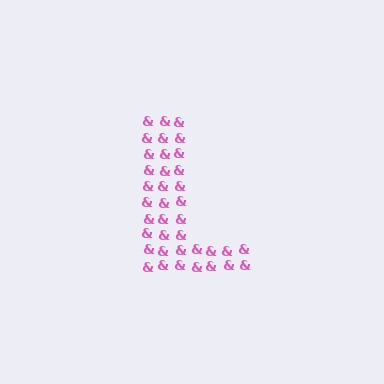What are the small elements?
The small elements are ampersands.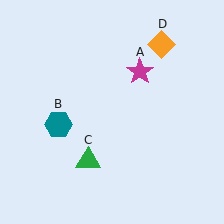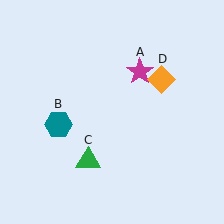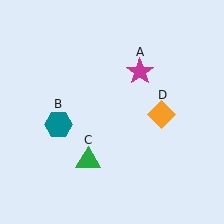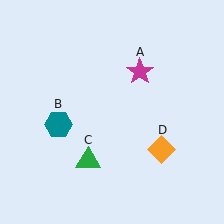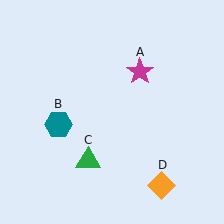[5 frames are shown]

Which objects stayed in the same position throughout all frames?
Magenta star (object A) and teal hexagon (object B) and green triangle (object C) remained stationary.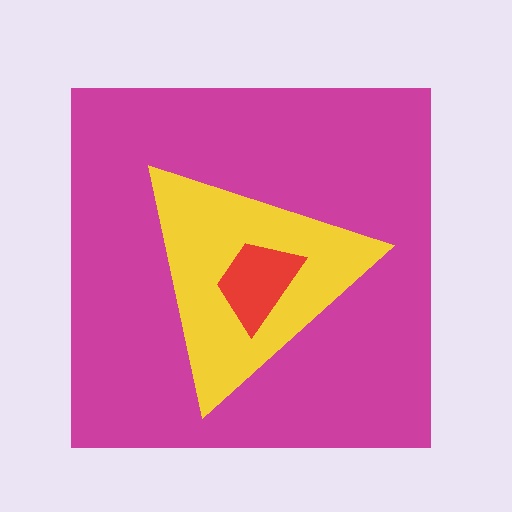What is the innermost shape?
The red trapezoid.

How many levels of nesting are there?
3.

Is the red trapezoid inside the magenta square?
Yes.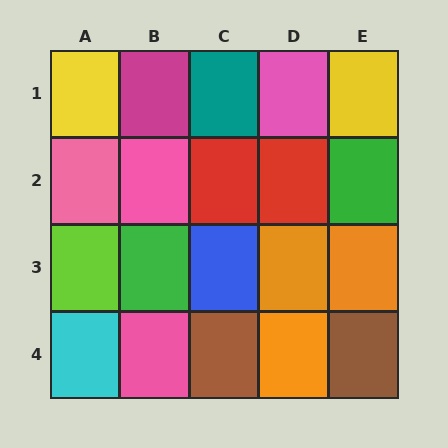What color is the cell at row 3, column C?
Blue.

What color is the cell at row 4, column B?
Pink.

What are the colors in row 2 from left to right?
Pink, pink, red, red, green.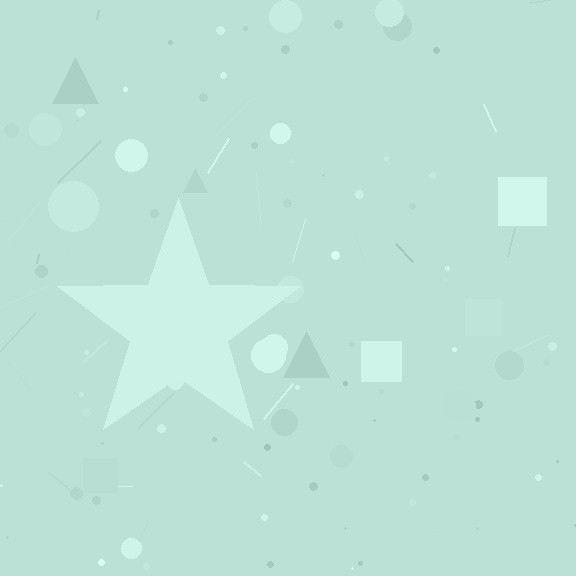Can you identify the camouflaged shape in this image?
The camouflaged shape is a star.